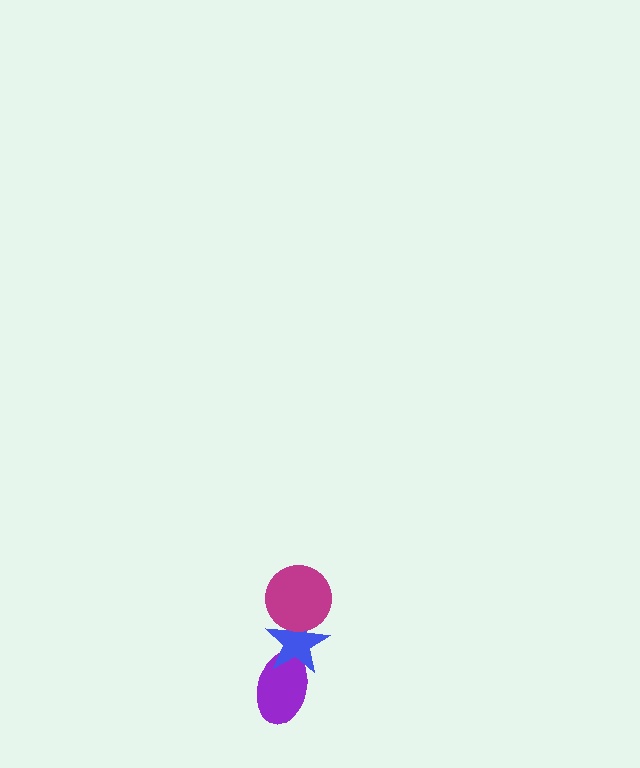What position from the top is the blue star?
The blue star is 2nd from the top.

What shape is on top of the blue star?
The magenta circle is on top of the blue star.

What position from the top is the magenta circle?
The magenta circle is 1st from the top.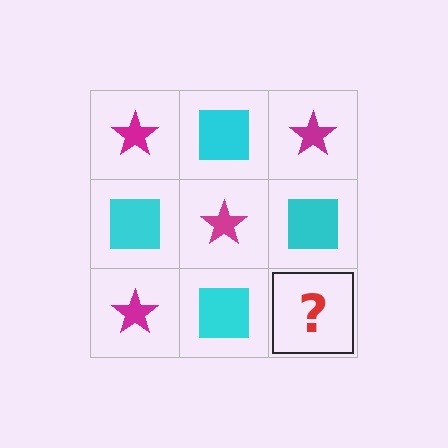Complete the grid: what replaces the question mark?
The question mark should be replaced with a magenta star.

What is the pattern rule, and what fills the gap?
The rule is that it alternates magenta star and cyan square in a checkerboard pattern. The gap should be filled with a magenta star.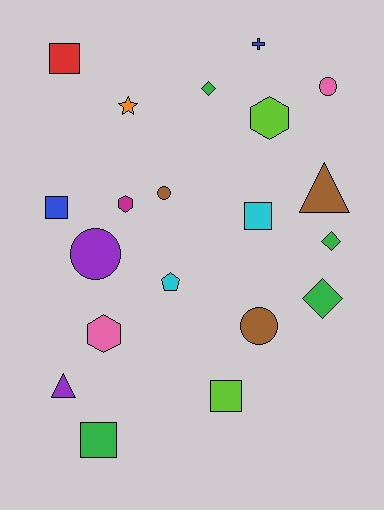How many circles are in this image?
There are 4 circles.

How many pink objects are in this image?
There are 2 pink objects.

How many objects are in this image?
There are 20 objects.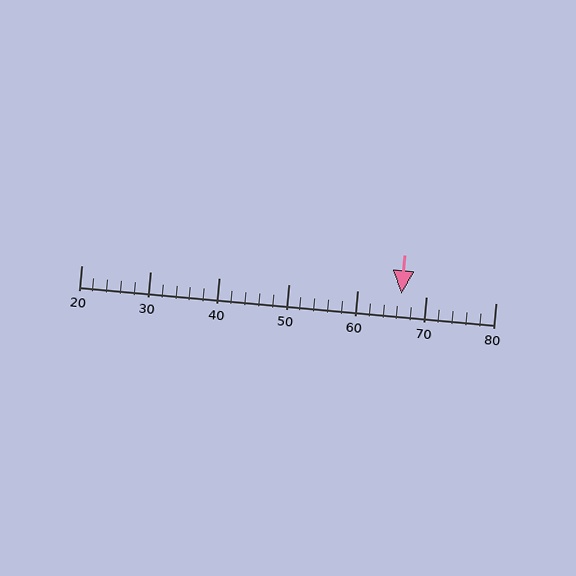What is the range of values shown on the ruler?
The ruler shows values from 20 to 80.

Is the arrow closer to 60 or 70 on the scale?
The arrow is closer to 70.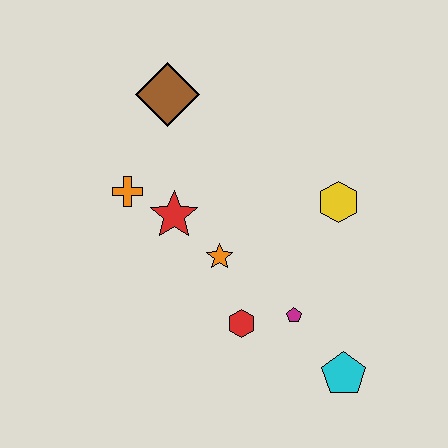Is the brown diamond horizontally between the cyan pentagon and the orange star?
No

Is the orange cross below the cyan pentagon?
No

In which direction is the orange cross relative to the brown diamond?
The orange cross is below the brown diamond.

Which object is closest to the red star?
The orange cross is closest to the red star.